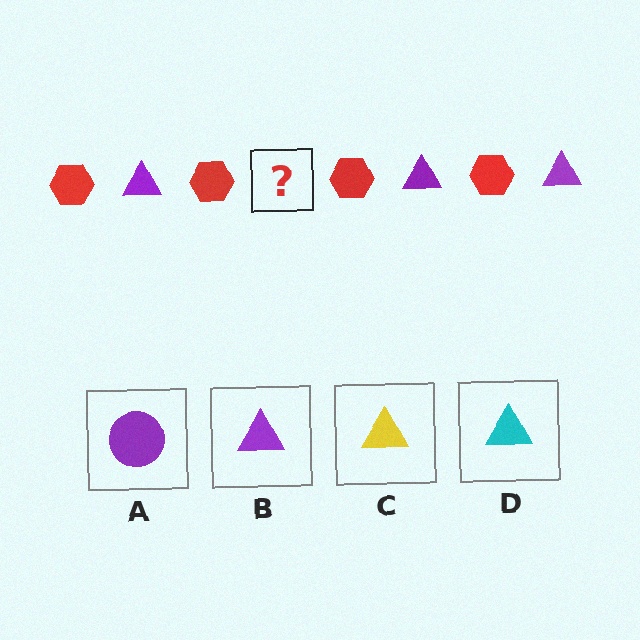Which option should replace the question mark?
Option B.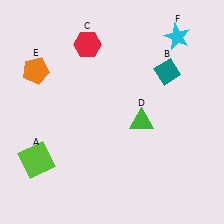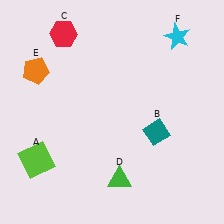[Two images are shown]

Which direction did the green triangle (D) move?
The green triangle (D) moved down.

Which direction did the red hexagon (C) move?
The red hexagon (C) moved left.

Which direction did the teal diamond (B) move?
The teal diamond (B) moved down.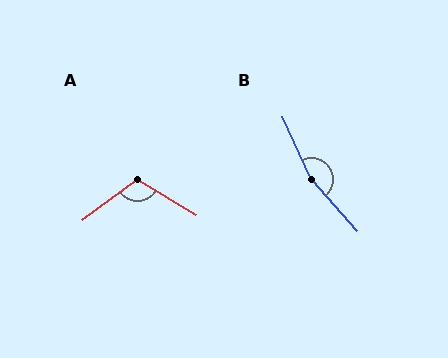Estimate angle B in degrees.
Approximately 163 degrees.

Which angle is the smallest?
A, at approximately 112 degrees.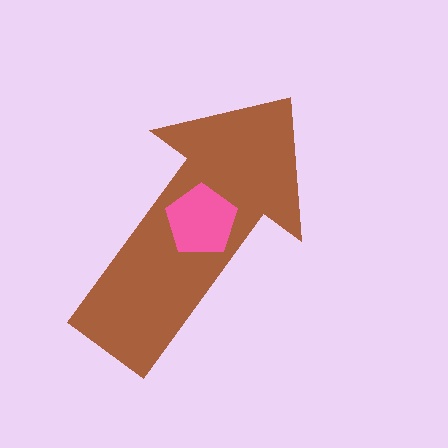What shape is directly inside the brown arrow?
The pink pentagon.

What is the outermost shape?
The brown arrow.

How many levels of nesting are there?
2.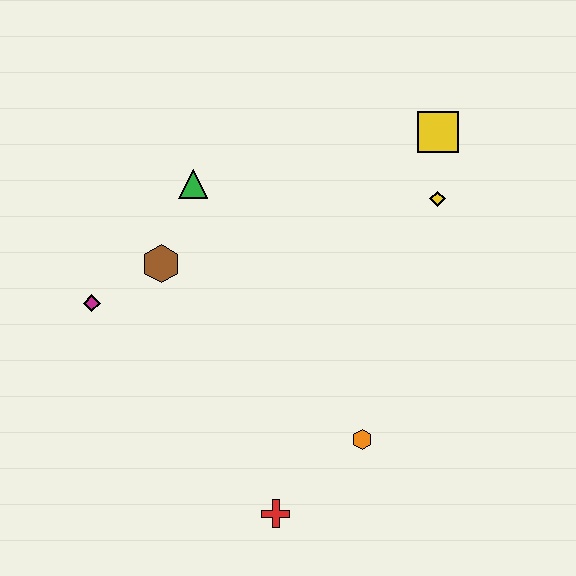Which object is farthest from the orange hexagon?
The yellow square is farthest from the orange hexagon.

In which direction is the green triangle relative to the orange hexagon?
The green triangle is above the orange hexagon.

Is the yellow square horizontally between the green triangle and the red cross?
No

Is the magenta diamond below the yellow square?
Yes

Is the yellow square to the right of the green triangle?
Yes